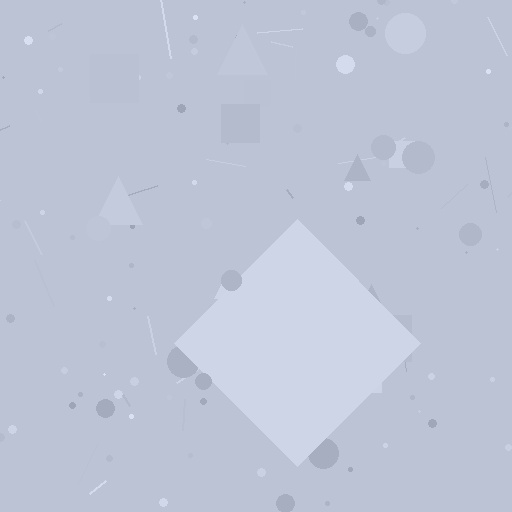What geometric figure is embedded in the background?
A diamond is embedded in the background.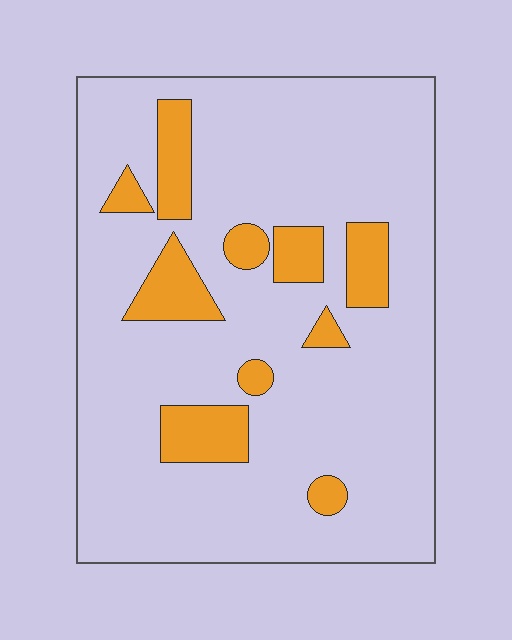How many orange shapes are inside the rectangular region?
10.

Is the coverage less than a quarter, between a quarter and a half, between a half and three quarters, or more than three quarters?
Less than a quarter.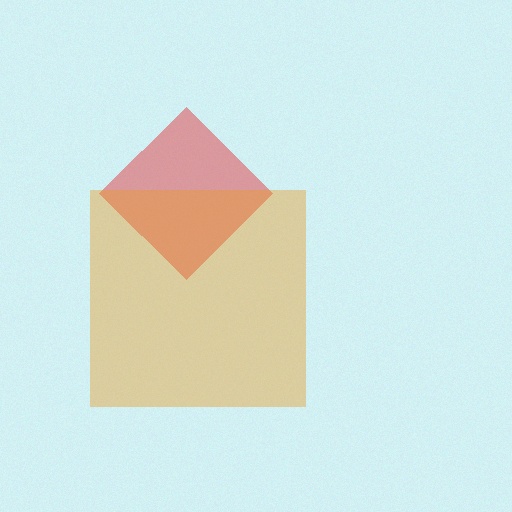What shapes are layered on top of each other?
The layered shapes are: a red diamond, an orange square.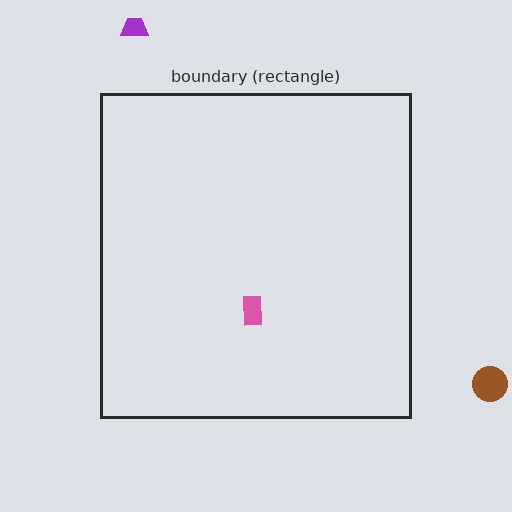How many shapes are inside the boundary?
1 inside, 2 outside.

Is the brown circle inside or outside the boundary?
Outside.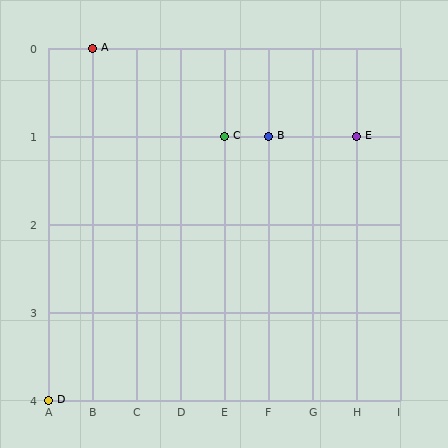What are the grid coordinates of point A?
Point A is at grid coordinates (B, 0).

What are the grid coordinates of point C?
Point C is at grid coordinates (E, 1).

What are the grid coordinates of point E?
Point E is at grid coordinates (H, 1).